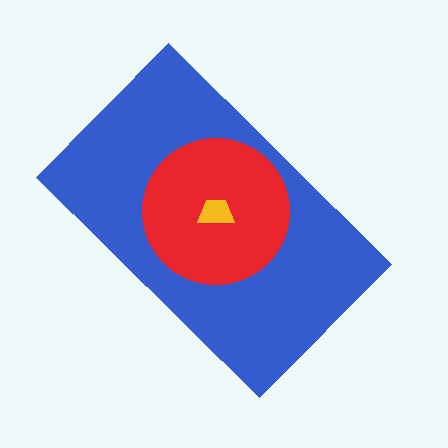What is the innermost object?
The yellow trapezoid.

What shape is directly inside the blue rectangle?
The red circle.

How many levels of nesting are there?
3.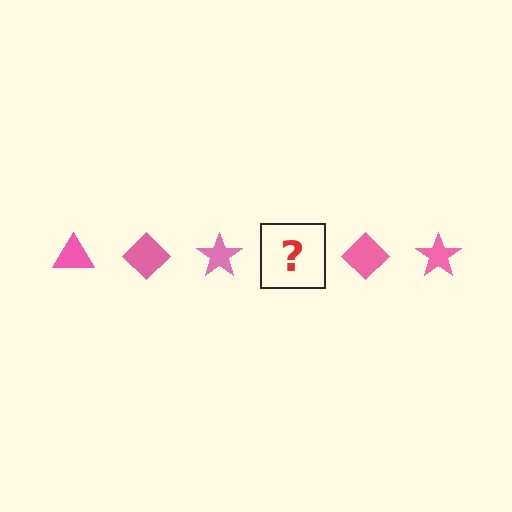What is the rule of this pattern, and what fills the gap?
The rule is that the pattern cycles through triangle, diamond, star shapes in pink. The gap should be filled with a pink triangle.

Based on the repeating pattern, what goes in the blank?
The blank should be a pink triangle.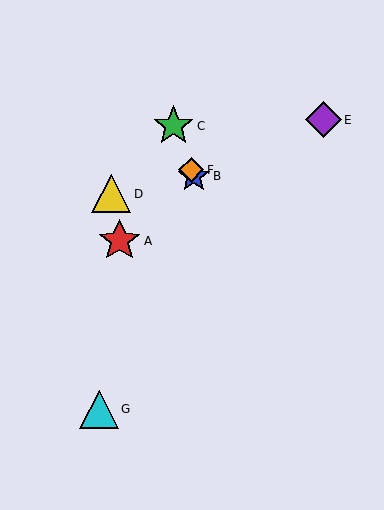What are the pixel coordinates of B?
Object B is at (194, 176).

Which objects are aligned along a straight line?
Objects B, C, F are aligned along a straight line.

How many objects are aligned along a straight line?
3 objects (B, C, F) are aligned along a straight line.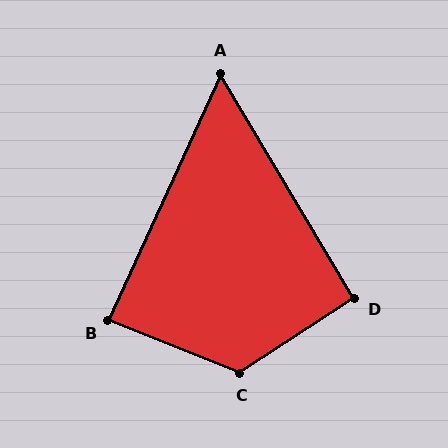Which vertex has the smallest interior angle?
A, at approximately 55 degrees.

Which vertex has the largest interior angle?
C, at approximately 125 degrees.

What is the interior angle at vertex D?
Approximately 92 degrees (approximately right).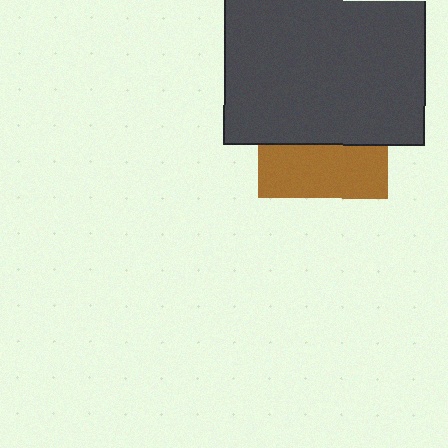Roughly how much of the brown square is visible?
A small part of it is visible (roughly 40%).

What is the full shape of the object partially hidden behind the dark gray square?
The partially hidden object is a brown square.